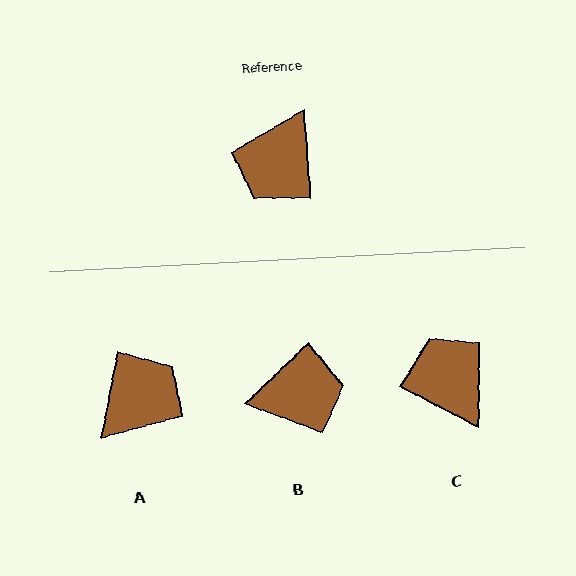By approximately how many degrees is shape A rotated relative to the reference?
Approximately 165 degrees counter-clockwise.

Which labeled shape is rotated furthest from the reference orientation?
A, about 165 degrees away.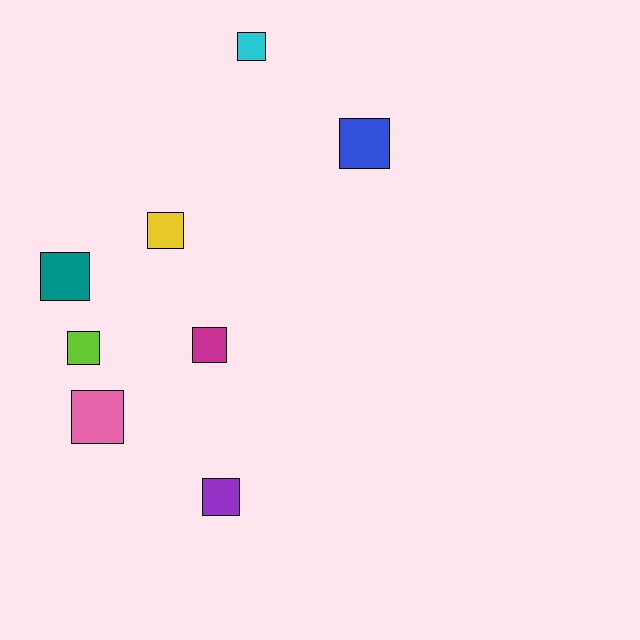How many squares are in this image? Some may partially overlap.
There are 8 squares.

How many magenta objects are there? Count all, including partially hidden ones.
There is 1 magenta object.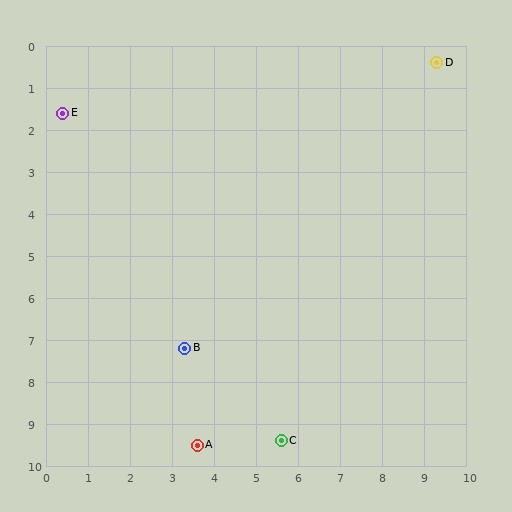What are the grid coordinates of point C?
Point C is at approximately (5.6, 9.4).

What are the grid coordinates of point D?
Point D is at approximately (9.3, 0.4).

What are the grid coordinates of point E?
Point E is at approximately (0.4, 1.6).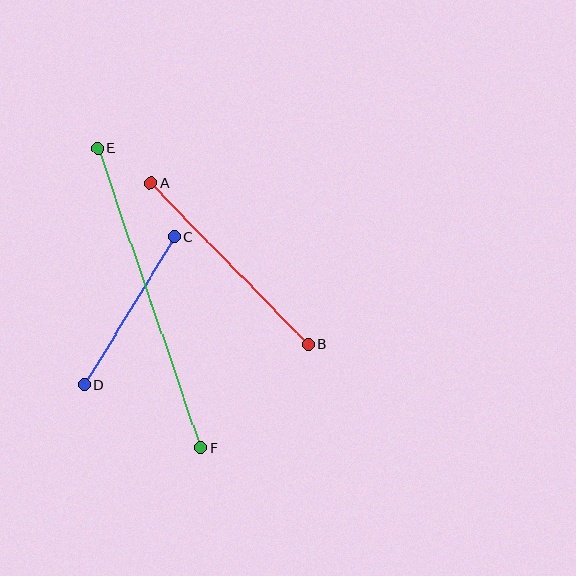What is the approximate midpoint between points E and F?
The midpoint is at approximately (149, 298) pixels.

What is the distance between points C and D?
The distance is approximately 174 pixels.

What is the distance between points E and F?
The distance is approximately 316 pixels.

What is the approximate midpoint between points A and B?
The midpoint is at approximately (229, 264) pixels.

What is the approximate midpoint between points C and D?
The midpoint is at approximately (129, 311) pixels.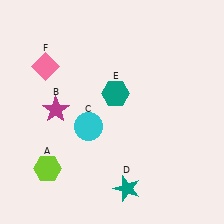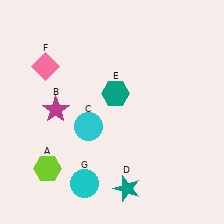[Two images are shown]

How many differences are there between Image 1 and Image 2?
There is 1 difference between the two images.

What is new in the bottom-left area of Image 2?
A cyan circle (G) was added in the bottom-left area of Image 2.